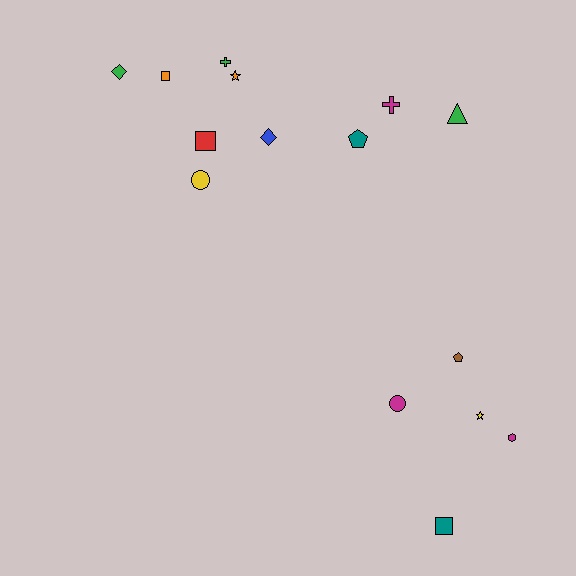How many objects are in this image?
There are 15 objects.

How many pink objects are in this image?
There are no pink objects.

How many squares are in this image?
There are 3 squares.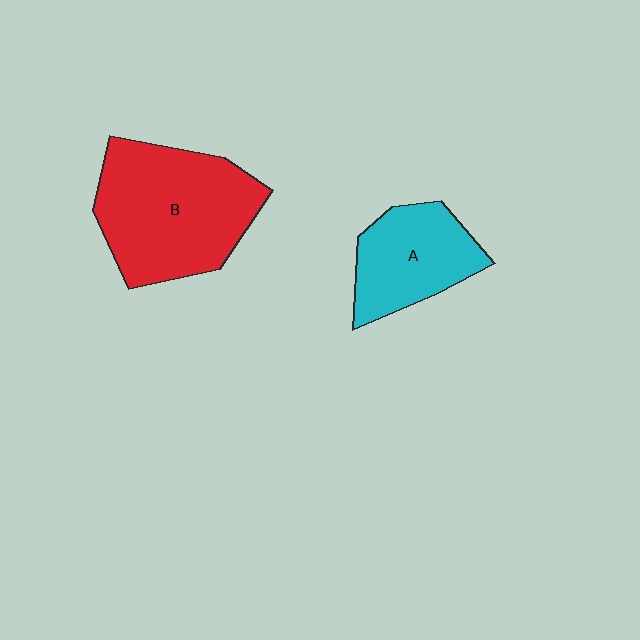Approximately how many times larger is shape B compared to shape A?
Approximately 1.7 times.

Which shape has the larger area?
Shape B (red).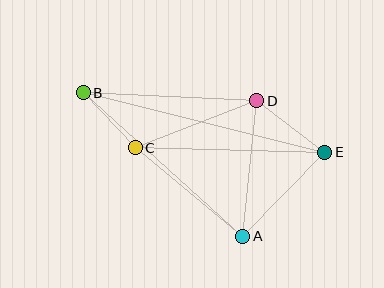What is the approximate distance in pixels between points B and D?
The distance between B and D is approximately 174 pixels.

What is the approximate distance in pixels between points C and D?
The distance between C and D is approximately 130 pixels.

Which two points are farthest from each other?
Points B and E are farthest from each other.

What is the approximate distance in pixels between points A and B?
The distance between A and B is approximately 214 pixels.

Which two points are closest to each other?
Points B and C are closest to each other.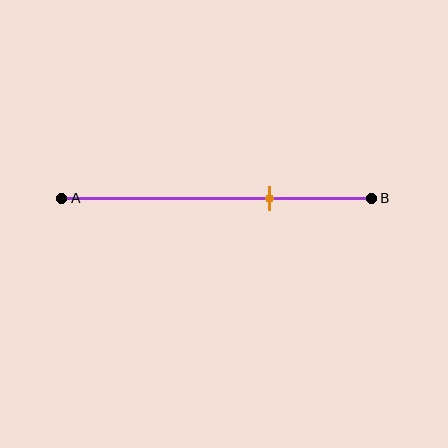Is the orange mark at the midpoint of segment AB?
No, the mark is at about 65% from A, not at the 50% midpoint.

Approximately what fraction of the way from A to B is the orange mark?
The orange mark is approximately 65% of the way from A to B.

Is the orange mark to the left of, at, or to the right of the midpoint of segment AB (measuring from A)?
The orange mark is to the right of the midpoint of segment AB.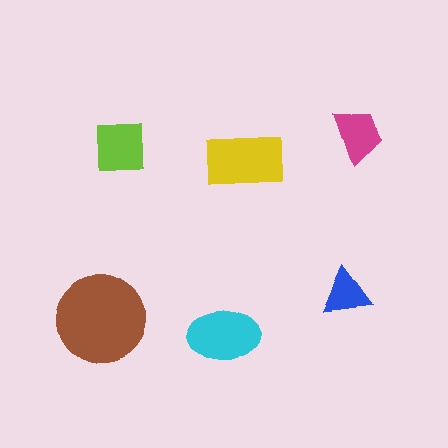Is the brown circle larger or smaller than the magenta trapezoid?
Larger.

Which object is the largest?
The brown circle.